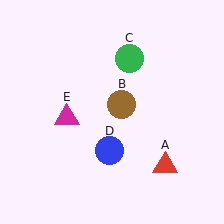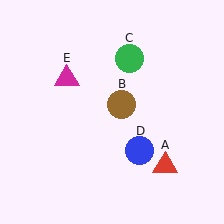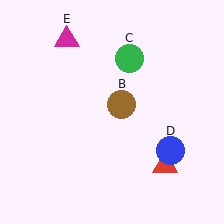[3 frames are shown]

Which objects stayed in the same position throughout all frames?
Red triangle (object A) and brown circle (object B) and green circle (object C) remained stationary.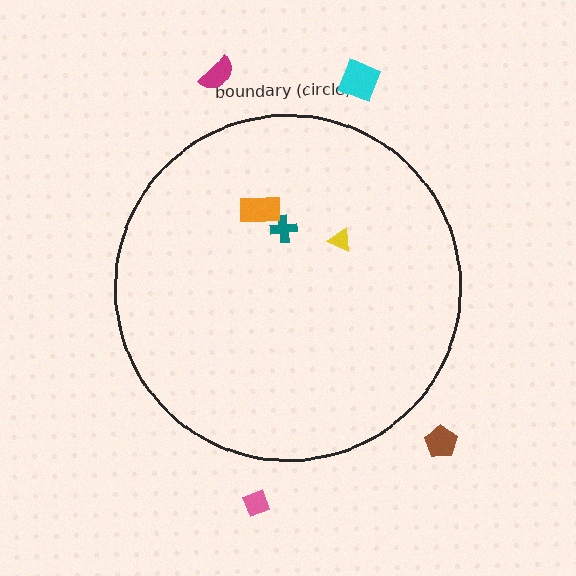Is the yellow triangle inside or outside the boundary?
Inside.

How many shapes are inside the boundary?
3 inside, 4 outside.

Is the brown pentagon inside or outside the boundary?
Outside.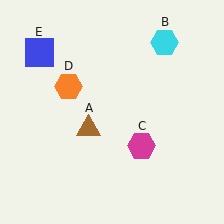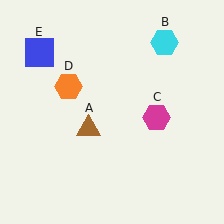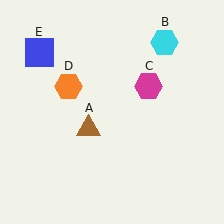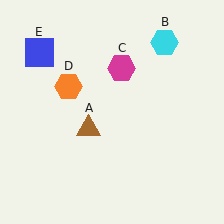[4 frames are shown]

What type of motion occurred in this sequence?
The magenta hexagon (object C) rotated counterclockwise around the center of the scene.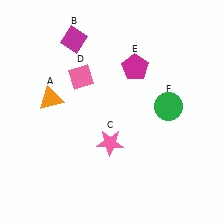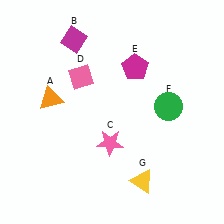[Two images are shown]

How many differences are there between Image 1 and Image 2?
There is 1 difference between the two images.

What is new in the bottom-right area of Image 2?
A yellow triangle (G) was added in the bottom-right area of Image 2.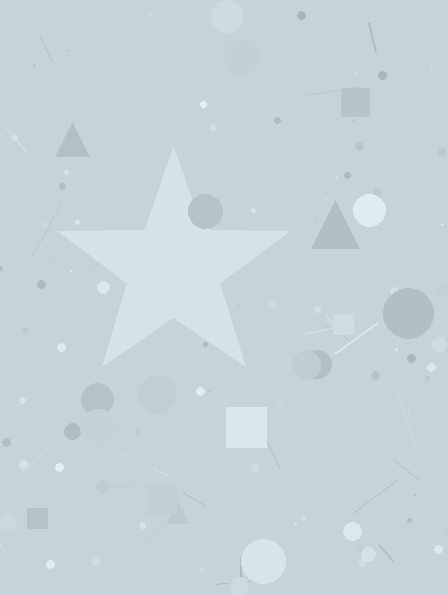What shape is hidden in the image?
A star is hidden in the image.